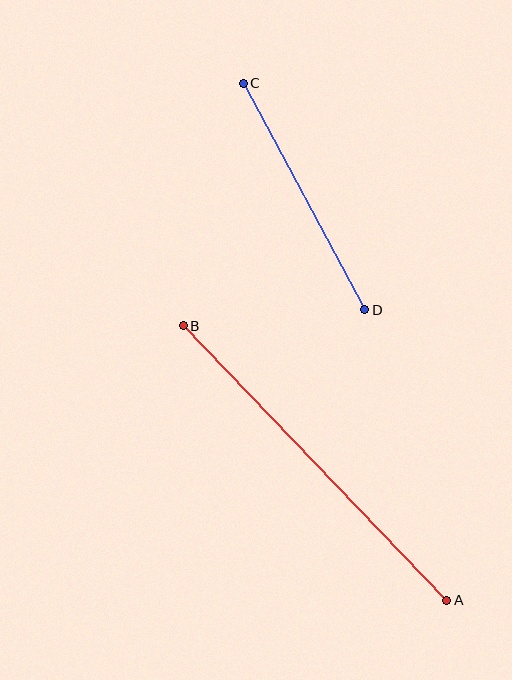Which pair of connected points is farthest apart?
Points A and B are farthest apart.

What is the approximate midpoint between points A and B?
The midpoint is at approximately (315, 463) pixels.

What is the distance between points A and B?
The distance is approximately 380 pixels.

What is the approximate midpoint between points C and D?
The midpoint is at approximately (304, 197) pixels.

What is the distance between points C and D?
The distance is approximately 257 pixels.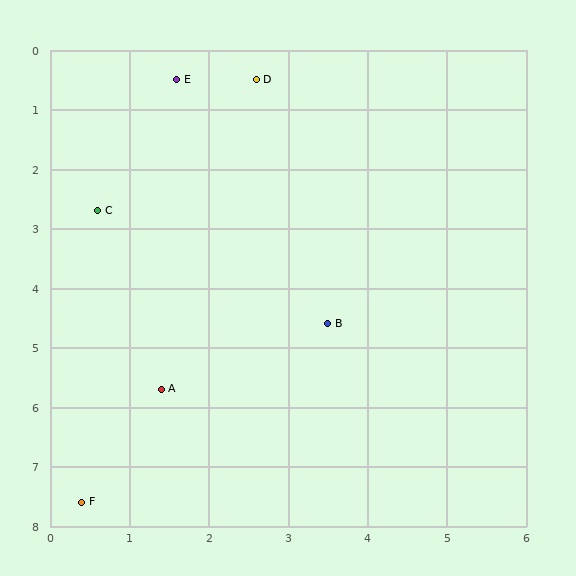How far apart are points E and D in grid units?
Points E and D are about 1.0 grid units apart.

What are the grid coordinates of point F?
Point F is at approximately (0.4, 7.6).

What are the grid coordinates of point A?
Point A is at approximately (1.4, 5.7).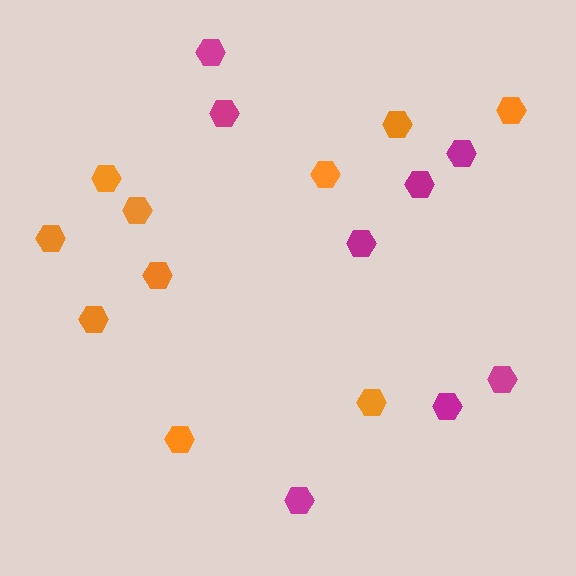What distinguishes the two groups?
There are 2 groups: one group of orange hexagons (10) and one group of magenta hexagons (8).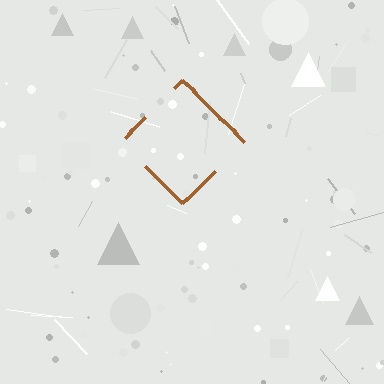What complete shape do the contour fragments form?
The contour fragments form a diamond.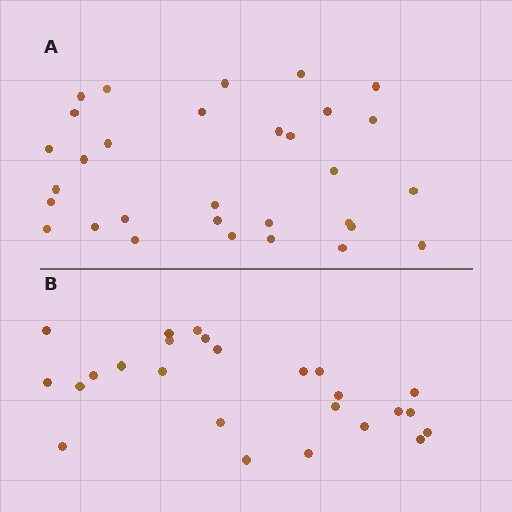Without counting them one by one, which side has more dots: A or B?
Region A (the top region) has more dots.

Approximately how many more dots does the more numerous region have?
Region A has about 6 more dots than region B.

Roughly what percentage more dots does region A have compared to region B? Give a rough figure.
About 25% more.